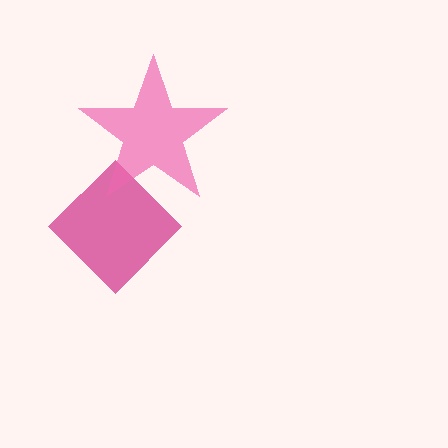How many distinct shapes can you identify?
There are 2 distinct shapes: a magenta diamond, a pink star.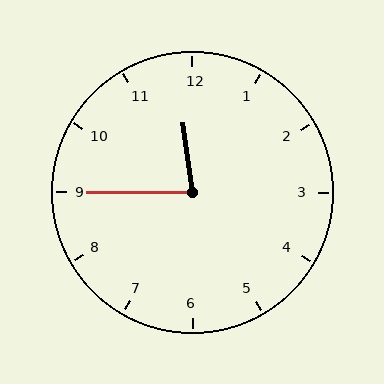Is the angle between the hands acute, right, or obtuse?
It is acute.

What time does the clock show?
11:45.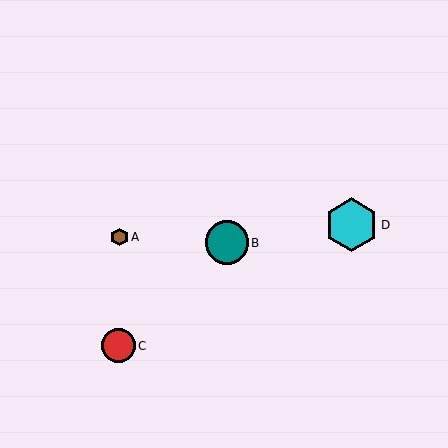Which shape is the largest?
The cyan hexagon (labeled D) is the largest.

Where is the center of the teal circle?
The center of the teal circle is at (227, 243).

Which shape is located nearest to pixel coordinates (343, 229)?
The cyan hexagon (labeled D) at (351, 225) is nearest to that location.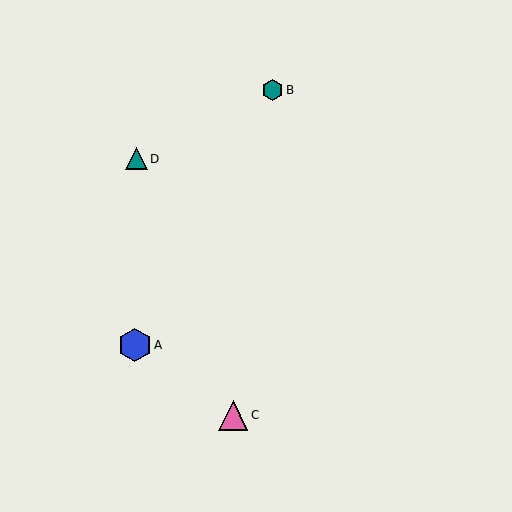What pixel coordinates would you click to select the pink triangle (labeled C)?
Click at (233, 415) to select the pink triangle C.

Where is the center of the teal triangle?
The center of the teal triangle is at (136, 159).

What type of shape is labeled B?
Shape B is a teal hexagon.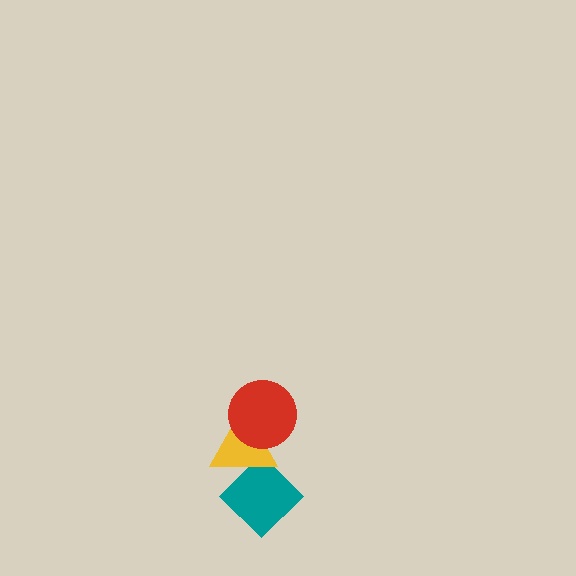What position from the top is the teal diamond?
The teal diamond is 3rd from the top.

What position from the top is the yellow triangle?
The yellow triangle is 2nd from the top.